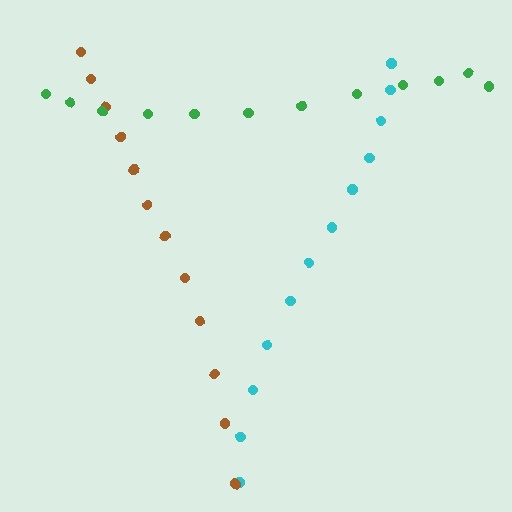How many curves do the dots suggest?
There are 3 distinct paths.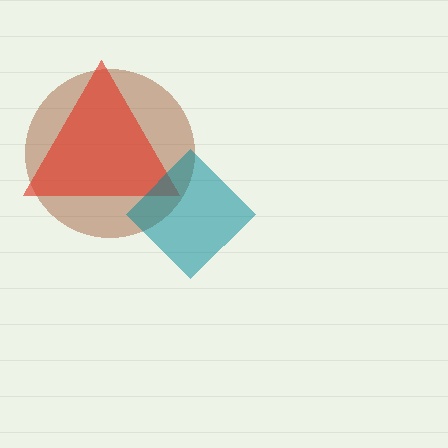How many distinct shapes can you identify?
There are 3 distinct shapes: a brown circle, a red triangle, a teal diamond.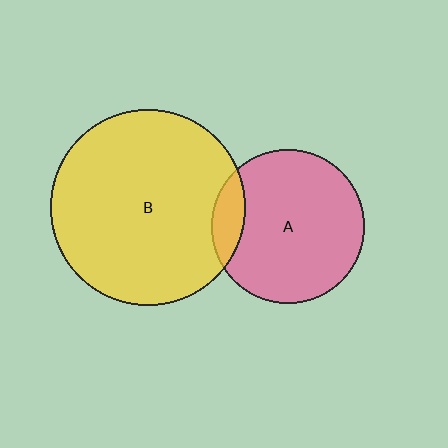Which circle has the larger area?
Circle B (yellow).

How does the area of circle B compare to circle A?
Approximately 1.6 times.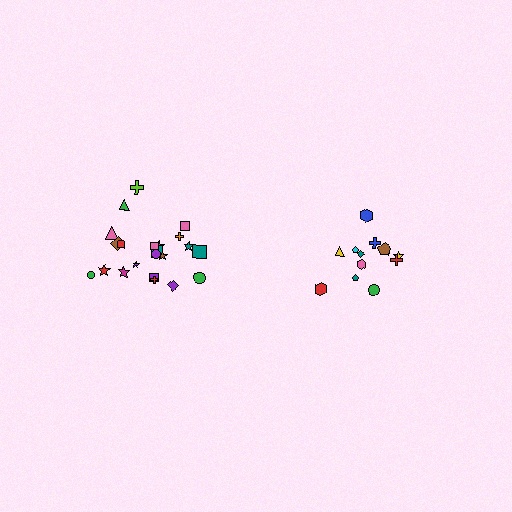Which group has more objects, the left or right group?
The left group.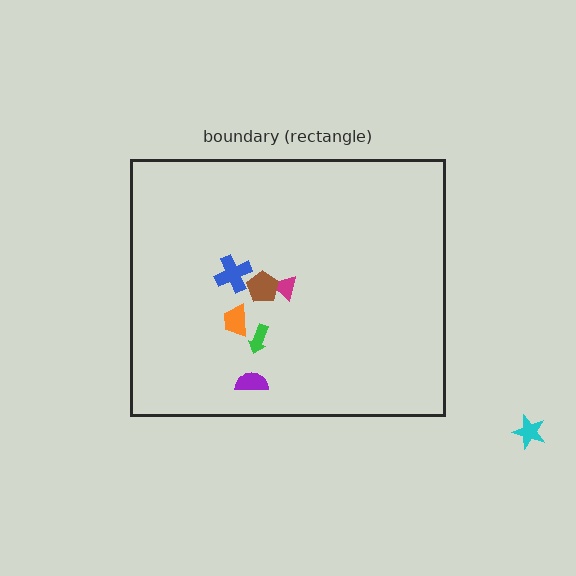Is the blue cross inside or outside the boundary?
Inside.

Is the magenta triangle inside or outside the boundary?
Inside.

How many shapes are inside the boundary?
6 inside, 1 outside.